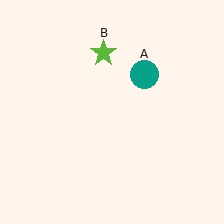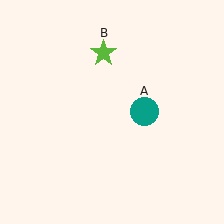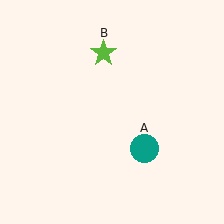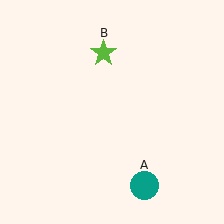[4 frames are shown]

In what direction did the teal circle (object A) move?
The teal circle (object A) moved down.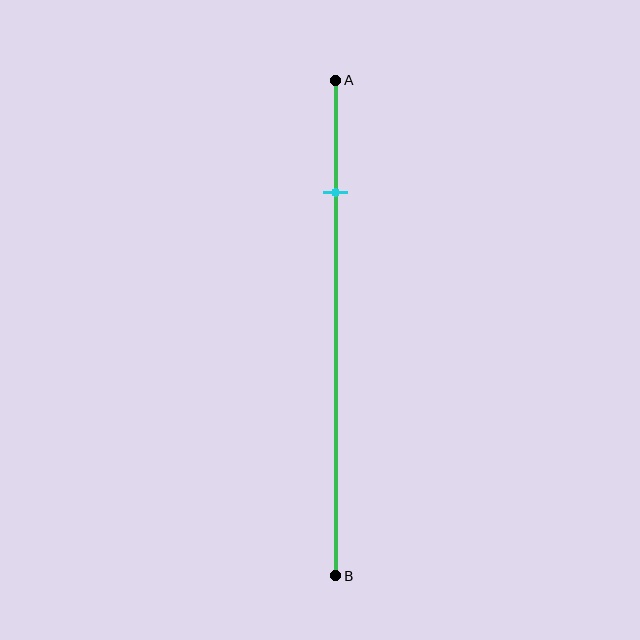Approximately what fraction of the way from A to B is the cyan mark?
The cyan mark is approximately 25% of the way from A to B.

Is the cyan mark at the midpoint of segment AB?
No, the mark is at about 25% from A, not at the 50% midpoint.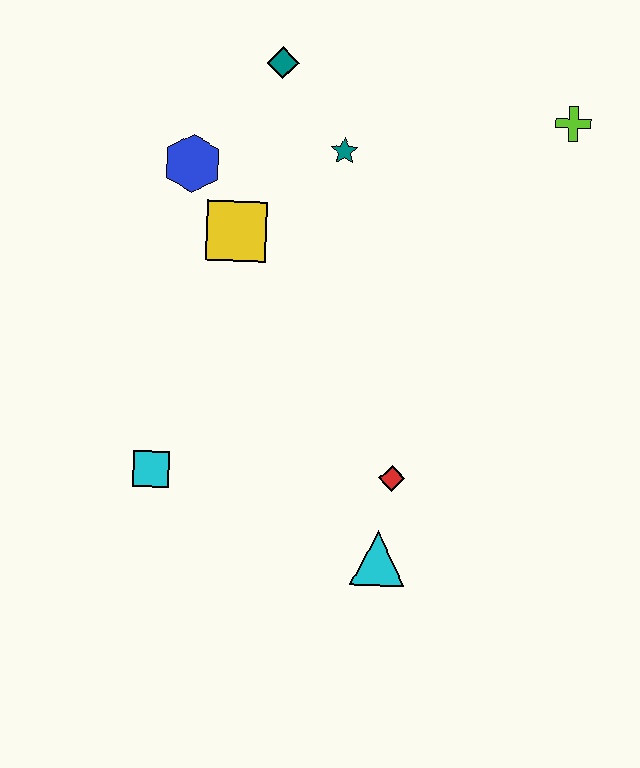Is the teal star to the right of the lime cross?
No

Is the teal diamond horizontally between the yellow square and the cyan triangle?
Yes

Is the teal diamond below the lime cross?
No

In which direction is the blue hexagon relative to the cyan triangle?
The blue hexagon is above the cyan triangle.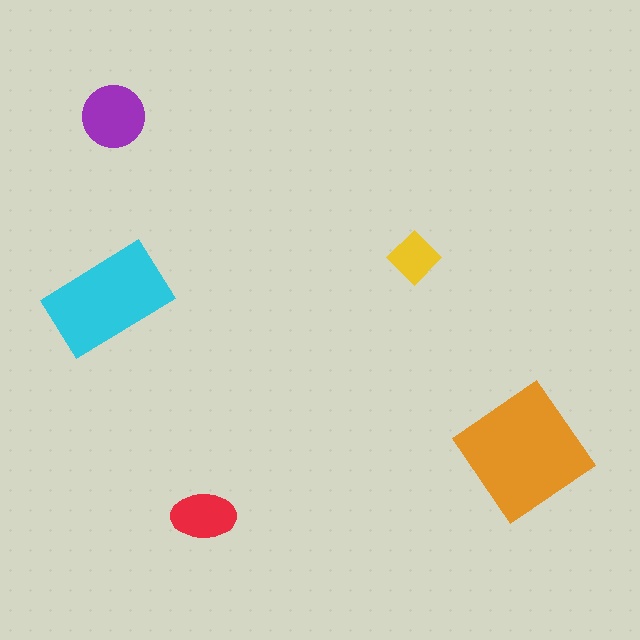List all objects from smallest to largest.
The yellow diamond, the red ellipse, the purple circle, the cyan rectangle, the orange diamond.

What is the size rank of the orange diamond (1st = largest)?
1st.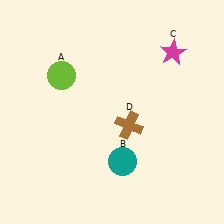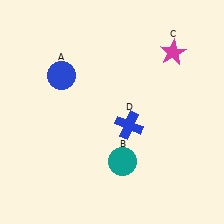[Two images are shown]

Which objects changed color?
A changed from lime to blue. D changed from brown to blue.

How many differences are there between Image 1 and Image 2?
There are 2 differences between the two images.